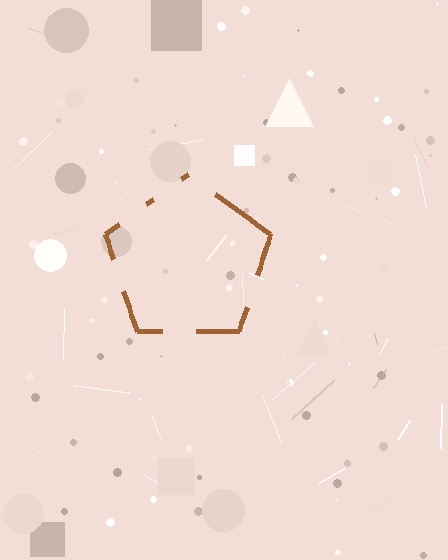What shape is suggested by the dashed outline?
The dashed outline suggests a pentagon.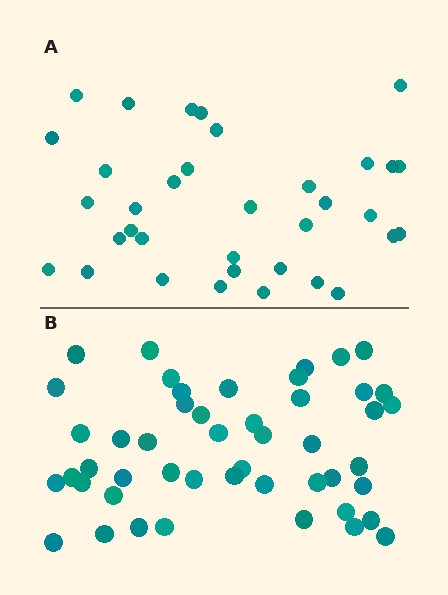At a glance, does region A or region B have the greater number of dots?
Region B (the bottom region) has more dots.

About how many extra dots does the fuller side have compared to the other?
Region B has approximately 15 more dots than region A.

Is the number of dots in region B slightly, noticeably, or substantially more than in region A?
Region B has noticeably more, but not dramatically so. The ratio is roughly 1.4 to 1.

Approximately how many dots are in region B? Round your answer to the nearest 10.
About 50 dots. (The exact count is 48, which rounds to 50.)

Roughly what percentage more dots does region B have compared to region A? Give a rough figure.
About 35% more.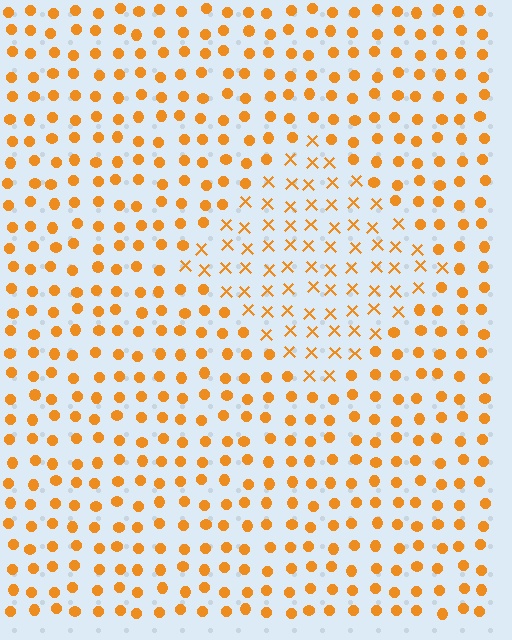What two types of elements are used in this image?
The image uses X marks inside the diamond region and circles outside it.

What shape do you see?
I see a diamond.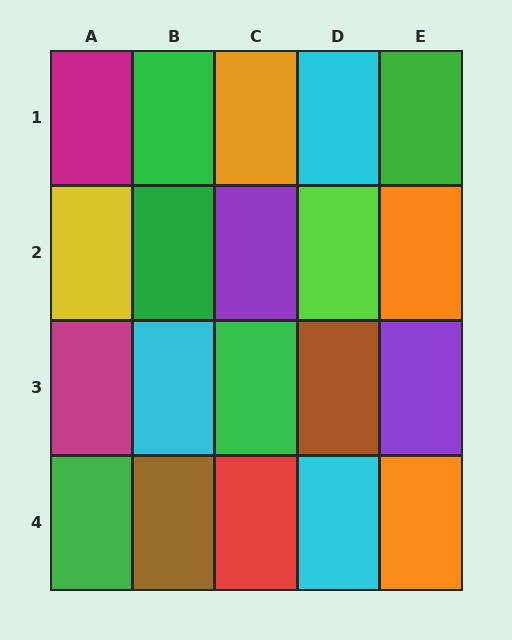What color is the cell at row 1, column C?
Orange.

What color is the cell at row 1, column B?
Green.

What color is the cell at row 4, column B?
Brown.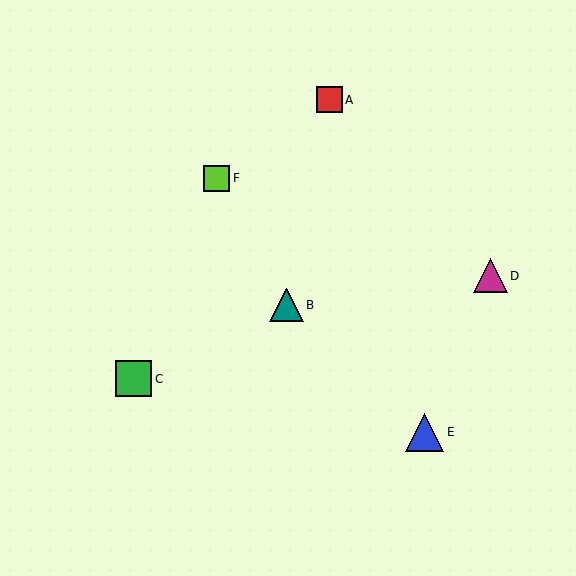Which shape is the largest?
The blue triangle (labeled E) is the largest.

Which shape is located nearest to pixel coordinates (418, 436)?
The blue triangle (labeled E) at (425, 432) is nearest to that location.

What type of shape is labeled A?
Shape A is a red square.